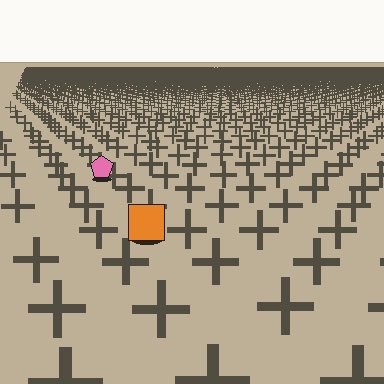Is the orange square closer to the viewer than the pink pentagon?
Yes. The orange square is closer — you can tell from the texture gradient: the ground texture is coarser near it.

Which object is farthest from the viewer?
The pink pentagon is farthest from the viewer. It appears smaller and the ground texture around it is denser.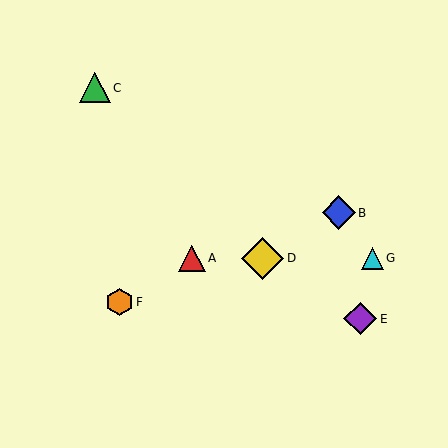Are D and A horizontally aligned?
Yes, both are at y≈258.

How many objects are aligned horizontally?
3 objects (A, D, G) are aligned horizontally.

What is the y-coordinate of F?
Object F is at y≈302.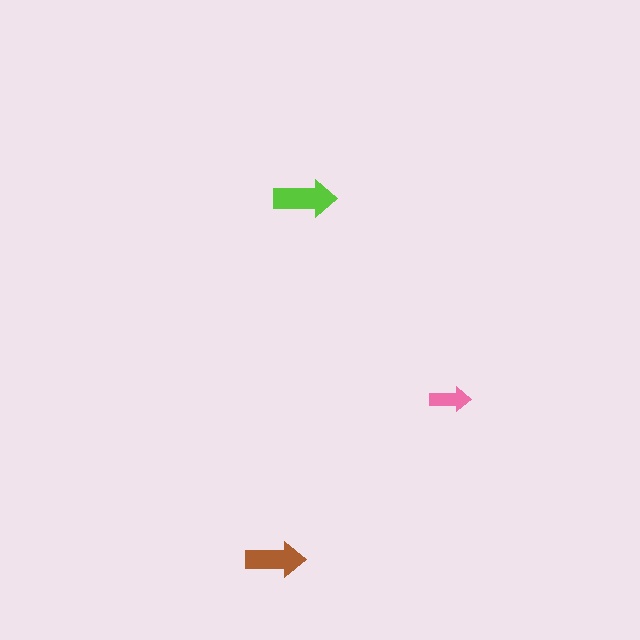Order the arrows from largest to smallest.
the lime one, the brown one, the pink one.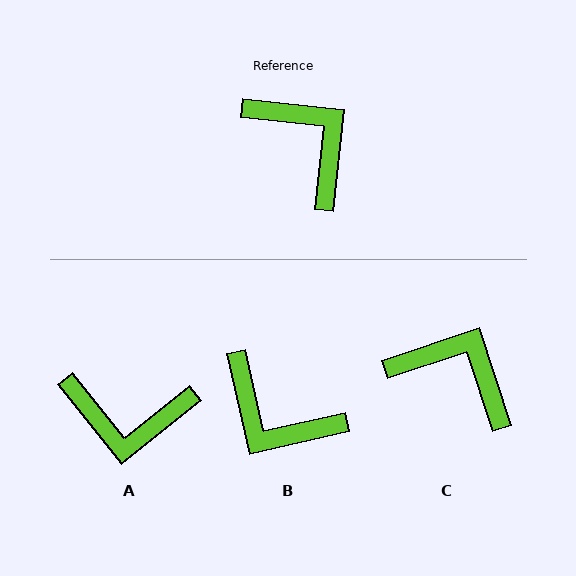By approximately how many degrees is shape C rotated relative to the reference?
Approximately 24 degrees counter-clockwise.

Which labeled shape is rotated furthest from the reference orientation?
B, about 161 degrees away.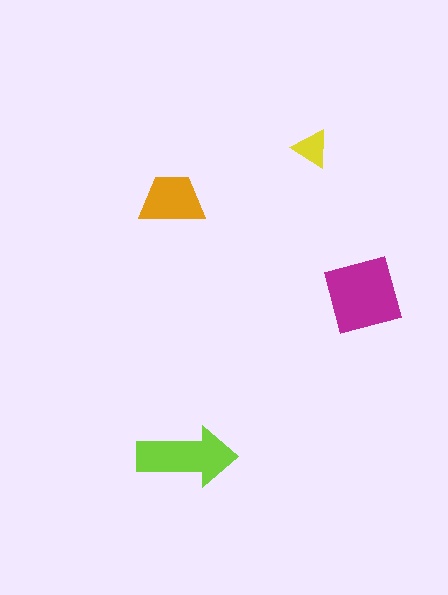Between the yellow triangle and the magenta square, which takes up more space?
The magenta square.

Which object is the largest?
The magenta square.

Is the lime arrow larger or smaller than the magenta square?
Smaller.